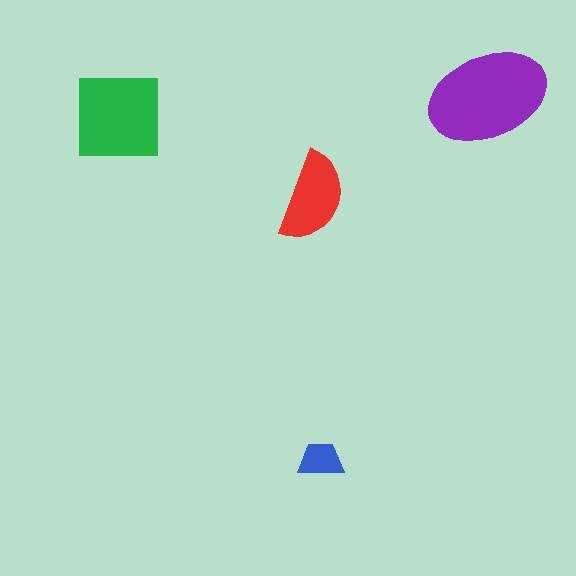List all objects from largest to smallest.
The purple ellipse, the green square, the red semicircle, the blue trapezoid.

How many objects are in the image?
There are 4 objects in the image.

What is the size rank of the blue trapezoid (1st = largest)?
4th.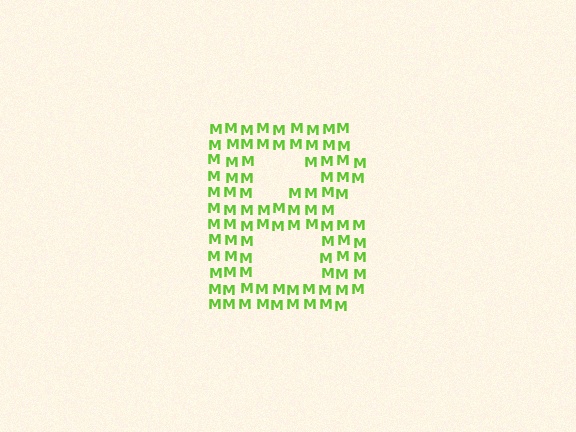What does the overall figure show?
The overall figure shows the letter B.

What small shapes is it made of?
It is made of small letter M's.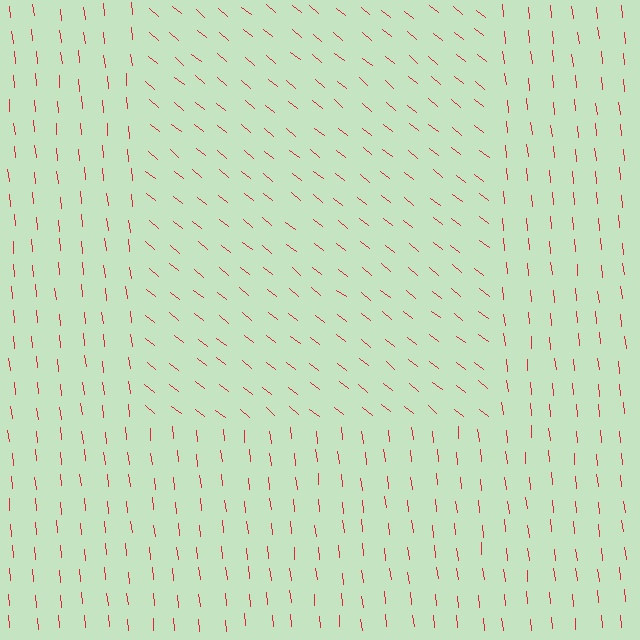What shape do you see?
I see a rectangle.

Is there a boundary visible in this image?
Yes, there is a texture boundary formed by a change in line orientation.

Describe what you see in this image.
The image is filled with small red line segments. A rectangle region in the image has lines oriented differently from the surrounding lines, creating a visible texture boundary.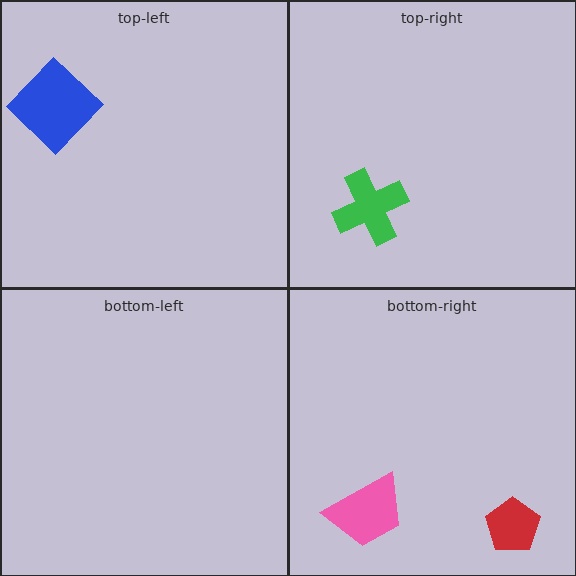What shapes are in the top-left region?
The blue diamond.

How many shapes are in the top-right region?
1.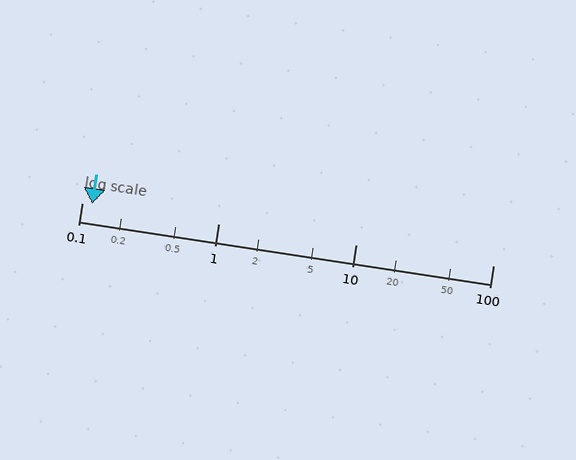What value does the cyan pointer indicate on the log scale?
The pointer indicates approximately 0.12.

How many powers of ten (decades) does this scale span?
The scale spans 3 decades, from 0.1 to 100.